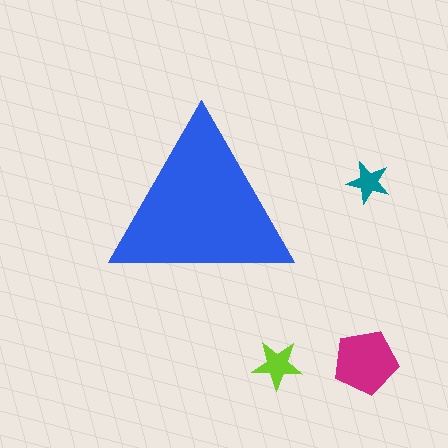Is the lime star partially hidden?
No, the lime star is fully visible.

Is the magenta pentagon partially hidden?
No, the magenta pentagon is fully visible.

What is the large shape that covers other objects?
A blue triangle.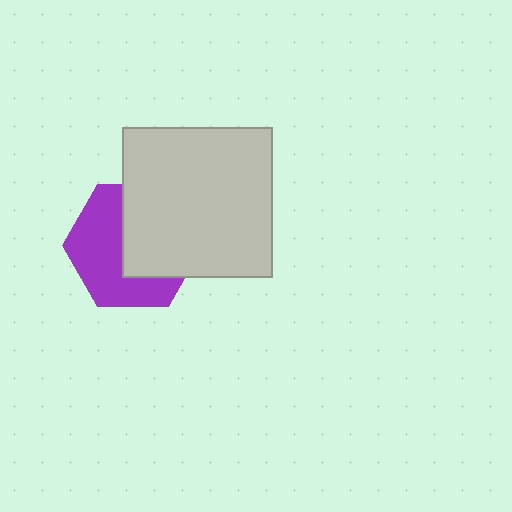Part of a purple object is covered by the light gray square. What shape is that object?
It is a hexagon.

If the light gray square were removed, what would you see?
You would see the complete purple hexagon.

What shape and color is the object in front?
The object in front is a light gray square.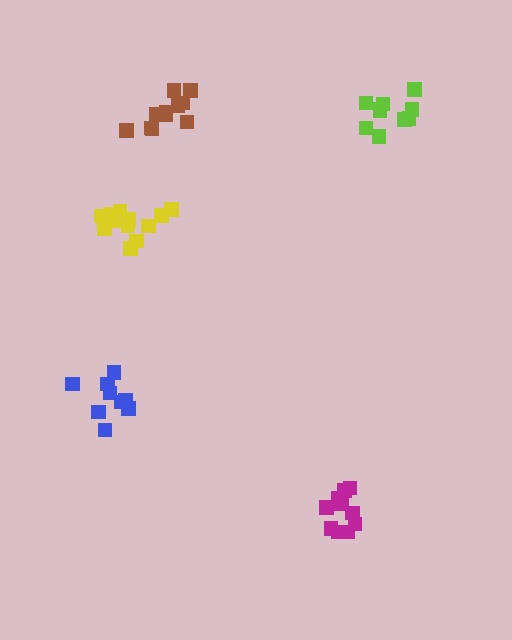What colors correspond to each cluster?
The clusters are colored: brown, yellow, blue, magenta, lime.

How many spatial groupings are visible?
There are 5 spatial groupings.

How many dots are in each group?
Group 1: 12 dots, Group 2: 12 dots, Group 3: 9 dots, Group 4: 10 dots, Group 5: 10 dots (53 total).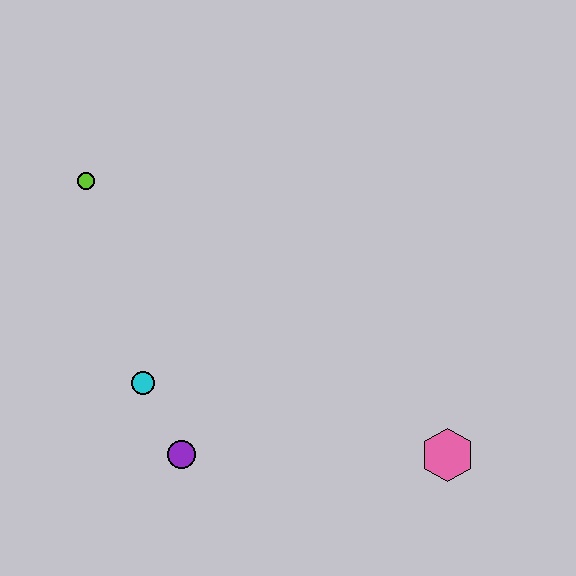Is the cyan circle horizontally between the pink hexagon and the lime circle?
Yes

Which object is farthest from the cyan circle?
The pink hexagon is farthest from the cyan circle.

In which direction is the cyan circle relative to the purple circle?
The cyan circle is above the purple circle.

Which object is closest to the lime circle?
The cyan circle is closest to the lime circle.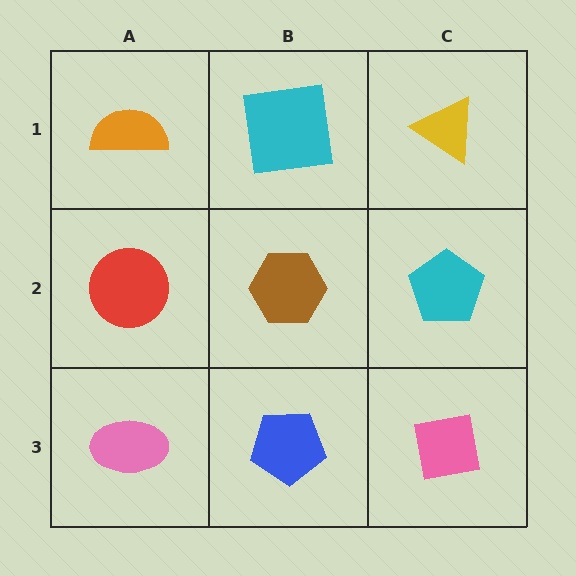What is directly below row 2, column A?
A pink ellipse.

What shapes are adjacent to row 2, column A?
An orange semicircle (row 1, column A), a pink ellipse (row 3, column A), a brown hexagon (row 2, column B).